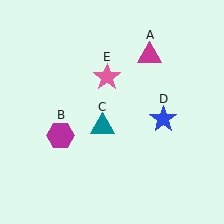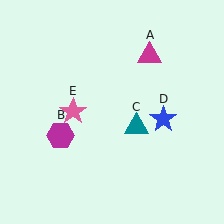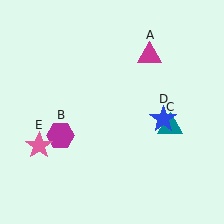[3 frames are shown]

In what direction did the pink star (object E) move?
The pink star (object E) moved down and to the left.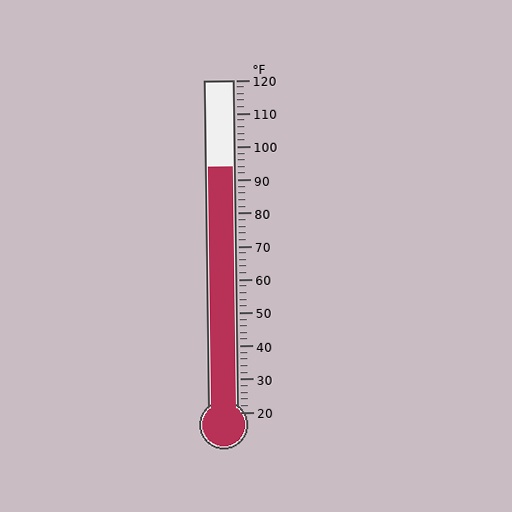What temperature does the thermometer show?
The thermometer shows approximately 94°F.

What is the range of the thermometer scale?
The thermometer scale ranges from 20°F to 120°F.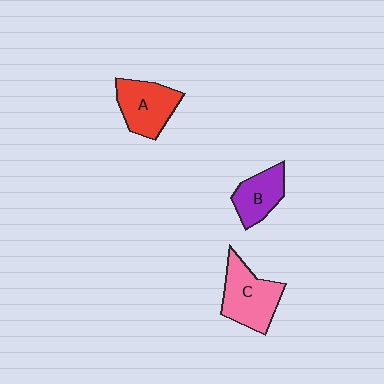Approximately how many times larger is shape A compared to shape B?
Approximately 1.3 times.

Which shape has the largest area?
Shape C (pink).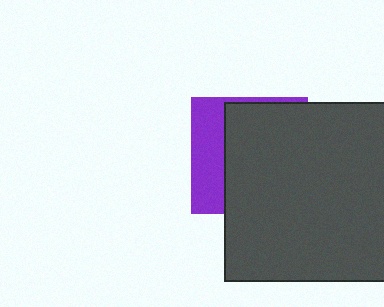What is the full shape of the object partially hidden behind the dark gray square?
The partially hidden object is a purple square.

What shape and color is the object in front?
The object in front is a dark gray square.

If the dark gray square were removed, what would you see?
You would see the complete purple square.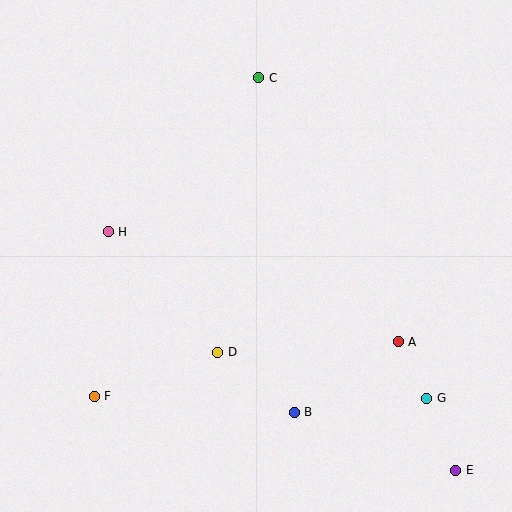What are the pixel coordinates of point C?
Point C is at (259, 78).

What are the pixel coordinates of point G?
Point G is at (427, 398).